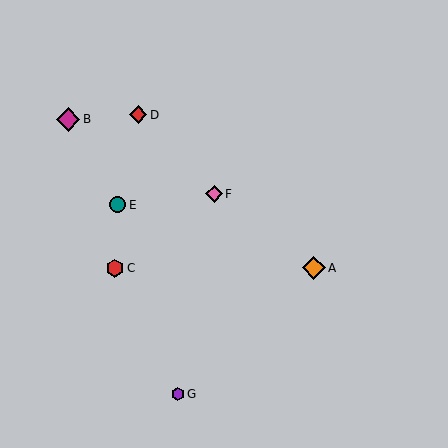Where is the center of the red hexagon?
The center of the red hexagon is at (115, 268).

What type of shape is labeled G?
Shape G is a purple hexagon.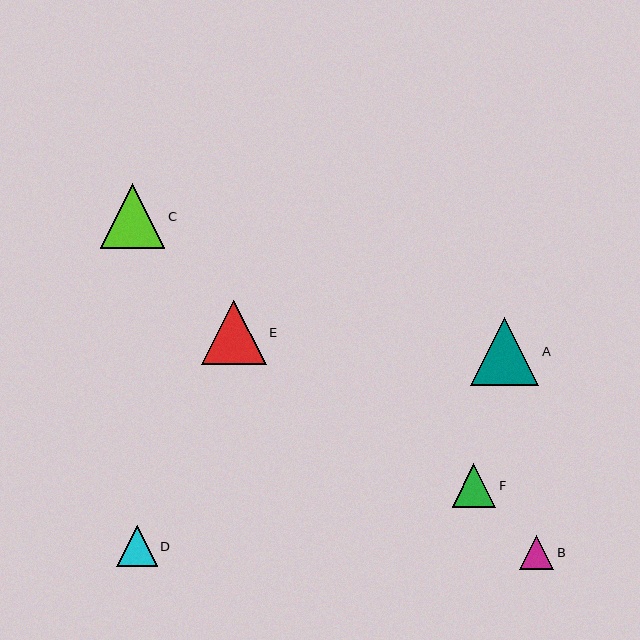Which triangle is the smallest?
Triangle B is the smallest with a size of approximately 34 pixels.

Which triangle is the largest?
Triangle A is the largest with a size of approximately 68 pixels.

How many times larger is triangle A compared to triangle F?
Triangle A is approximately 1.6 times the size of triangle F.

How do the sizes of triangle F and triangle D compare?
Triangle F and triangle D are approximately the same size.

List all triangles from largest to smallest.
From largest to smallest: A, C, E, F, D, B.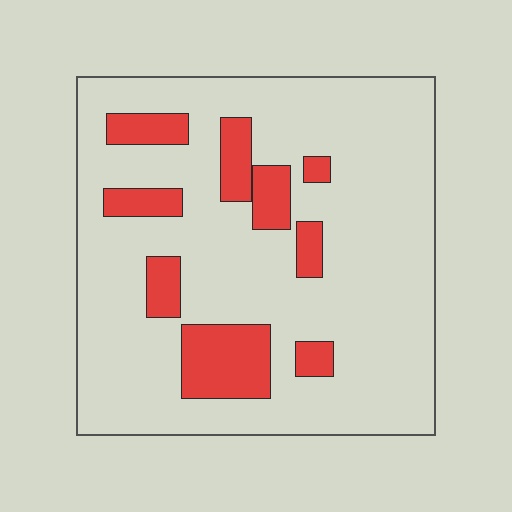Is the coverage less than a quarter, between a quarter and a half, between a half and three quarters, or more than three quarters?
Less than a quarter.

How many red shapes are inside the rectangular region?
9.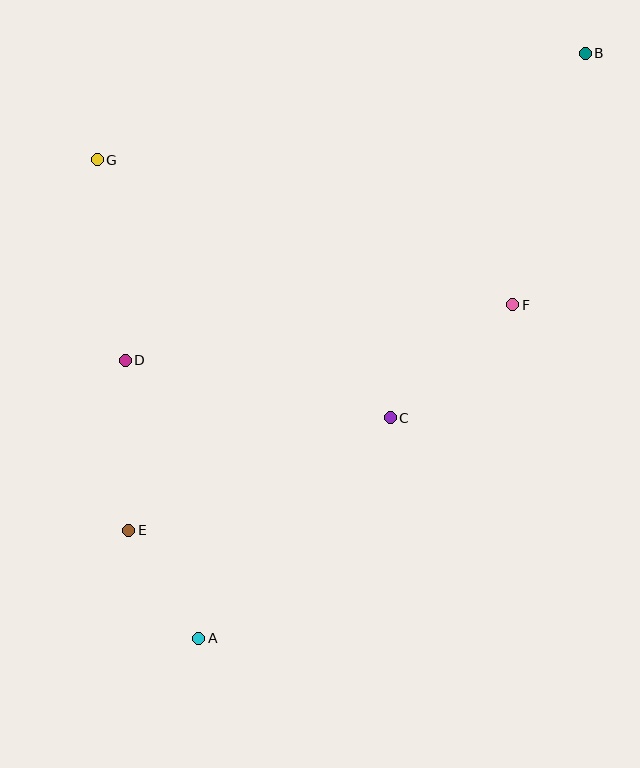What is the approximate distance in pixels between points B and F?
The distance between B and F is approximately 262 pixels.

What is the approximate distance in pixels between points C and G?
The distance between C and G is approximately 391 pixels.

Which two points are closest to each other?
Points A and E are closest to each other.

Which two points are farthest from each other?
Points A and B are farthest from each other.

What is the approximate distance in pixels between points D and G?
The distance between D and G is approximately 202 pixels.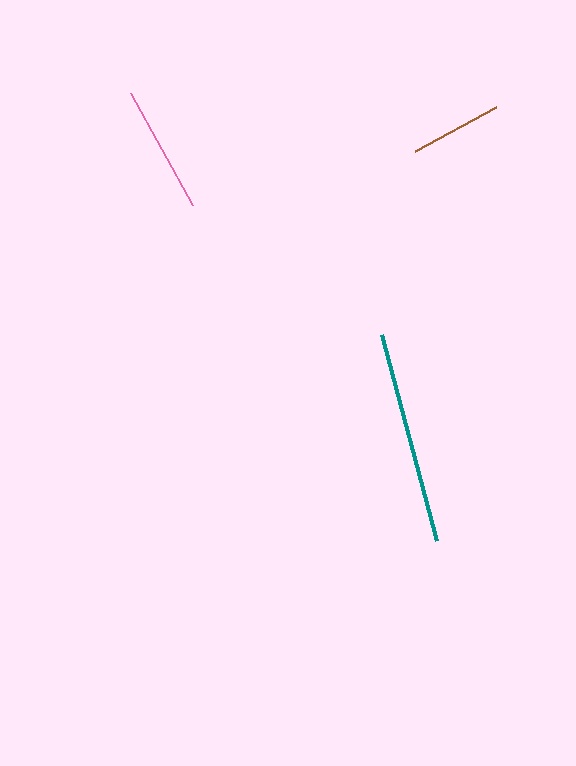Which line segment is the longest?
The teal line is the longest at approximately 213 pixels.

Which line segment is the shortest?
The brown line is the shortest at approximately 93 pixels.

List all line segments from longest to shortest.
From longest to shortest: teal, pink, brown.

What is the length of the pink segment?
The pink segment is approximately 128 pixels long.